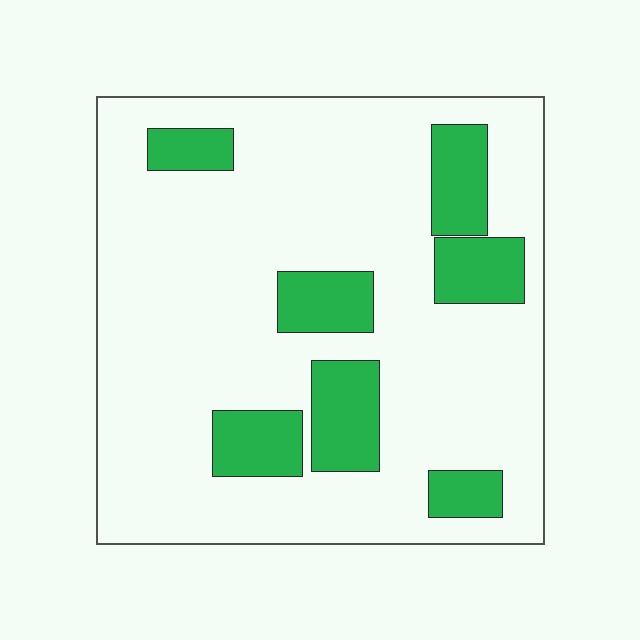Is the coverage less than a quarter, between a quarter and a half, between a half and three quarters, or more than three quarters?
Less than a quarter.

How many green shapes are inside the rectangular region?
7.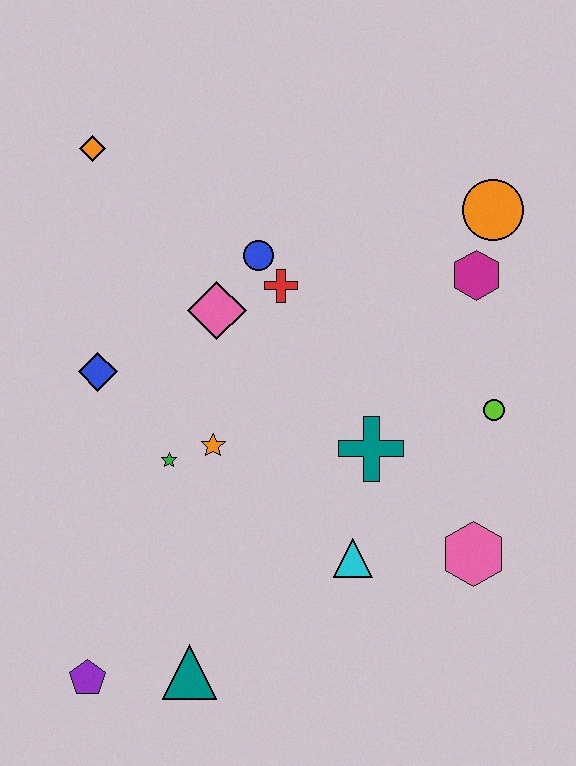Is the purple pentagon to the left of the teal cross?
Yes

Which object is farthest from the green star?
The orange circle is farthest from the green star.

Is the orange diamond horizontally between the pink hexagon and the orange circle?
No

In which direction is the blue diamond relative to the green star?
The blue diamond is above the green star.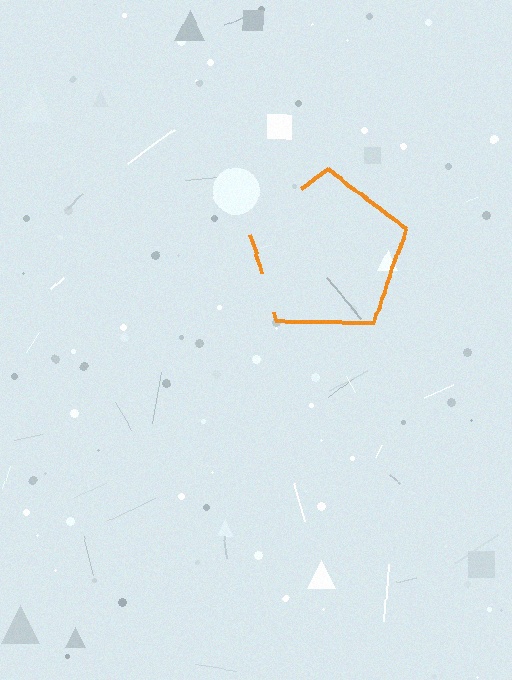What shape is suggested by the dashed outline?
The dashed outline suggests a pentagon.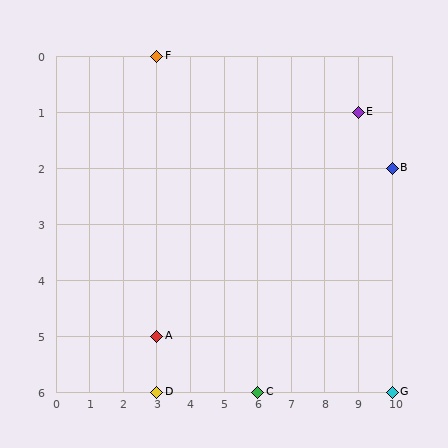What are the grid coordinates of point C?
Point C is at grid coordinates (6, 6).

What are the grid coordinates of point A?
Point A is at grid coordinates (3, 5).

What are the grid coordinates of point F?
Point F is at grid coordinates (3, 0).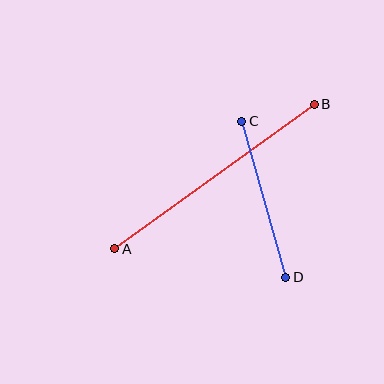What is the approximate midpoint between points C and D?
The midpoint is at approximately (264, 199) pixels.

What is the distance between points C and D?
The distance is approximately 162 pixels.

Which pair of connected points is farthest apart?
Points A and B are farthest apart.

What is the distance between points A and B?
The distance is approximately 246 pixels.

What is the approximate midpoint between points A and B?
The midpoint is at approximately (215, 177) pixels.